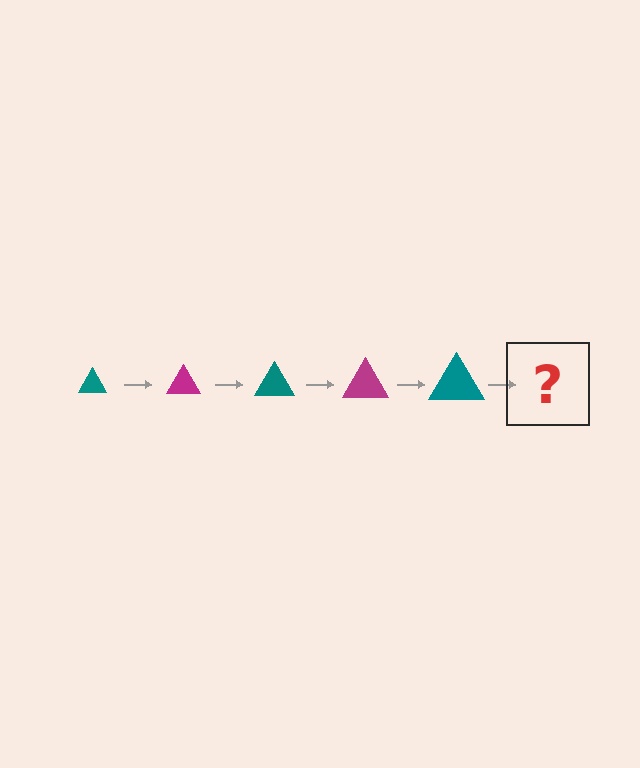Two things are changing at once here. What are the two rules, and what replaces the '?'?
The two rules are that the triangle grows larger each step and the color cycles through teal and magenta. The '?' should be a magenta triangle, larger than the previous one.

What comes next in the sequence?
The next element should be a magenta triangle, larger than the previous one.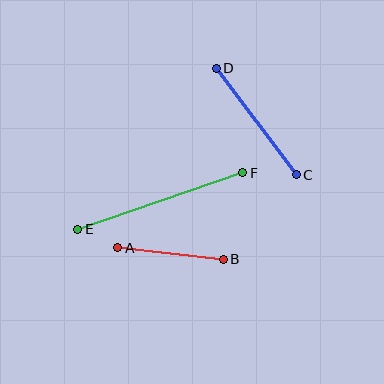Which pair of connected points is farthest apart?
Points E and F are farthest apart.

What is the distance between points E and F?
The distance is approximately 174 pixels.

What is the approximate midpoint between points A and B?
The midpoint is at approximately (171, 253) pixels.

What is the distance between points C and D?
The distance is approximately 133 pixels.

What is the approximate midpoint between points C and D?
The midpoint is at approximately (256, 121) pixels.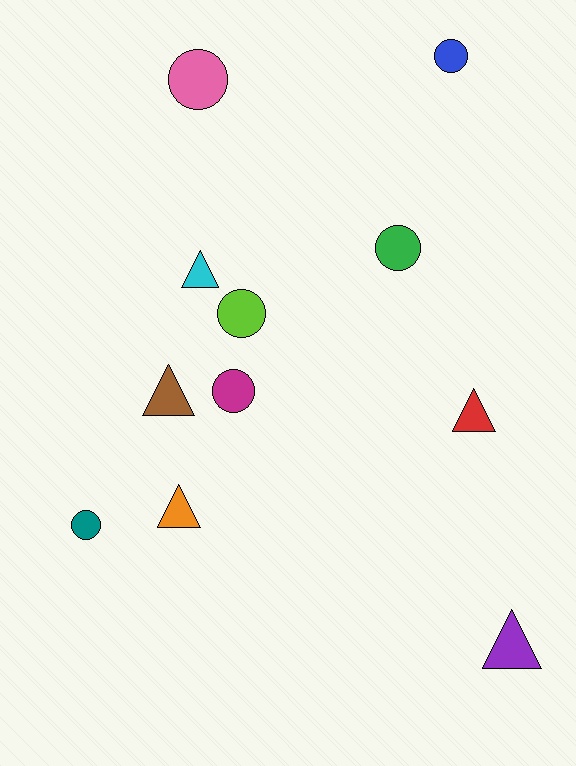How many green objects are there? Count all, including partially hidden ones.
There is 1 green object.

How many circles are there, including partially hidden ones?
There are 6 circles.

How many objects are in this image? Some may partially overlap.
There are 11 objects.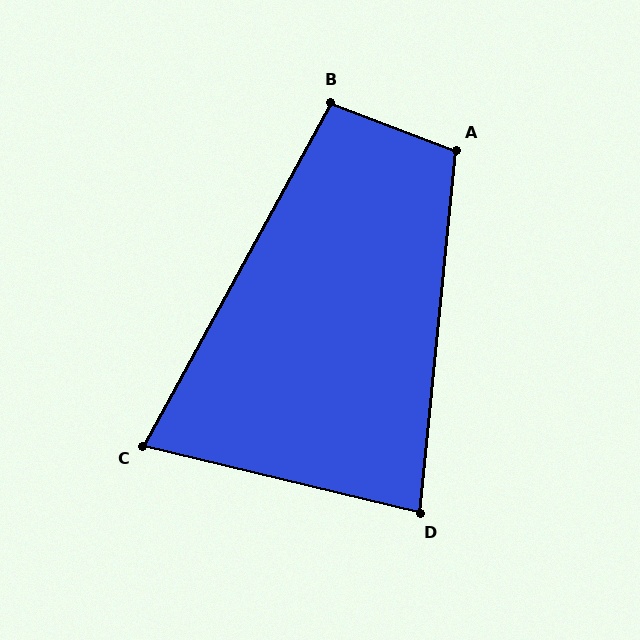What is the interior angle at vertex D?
Approximately 82 degrees (acute).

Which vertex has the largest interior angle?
A, at approximately 105 degrees.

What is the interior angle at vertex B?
Approximately 98 degrees (obtuse).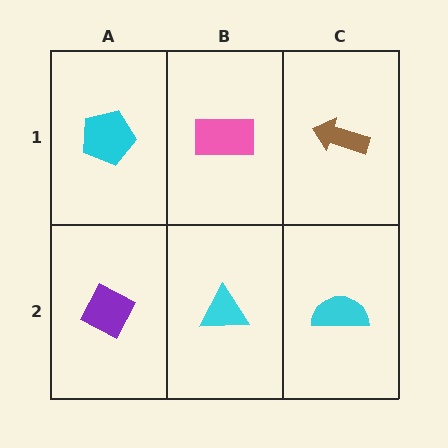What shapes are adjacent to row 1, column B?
A cyan triangle (row 2, column B), a cyan pentagon (row 1, column A), a brown arrow (row 1, column C).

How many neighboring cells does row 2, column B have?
3.